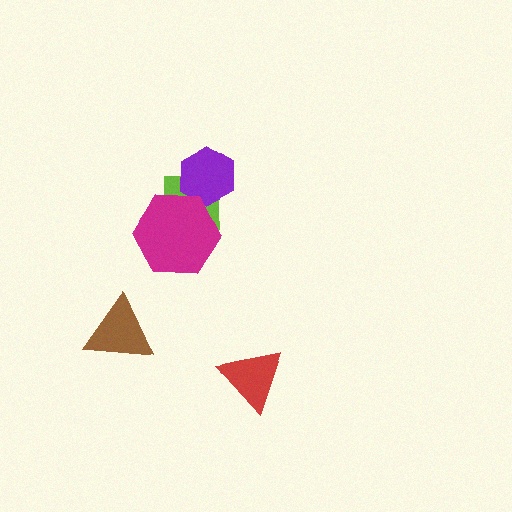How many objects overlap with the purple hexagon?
2 objects overlap with the purple hexagon.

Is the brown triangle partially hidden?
No, no other shape covers it.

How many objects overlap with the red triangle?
0 objects overlap with the red triangle.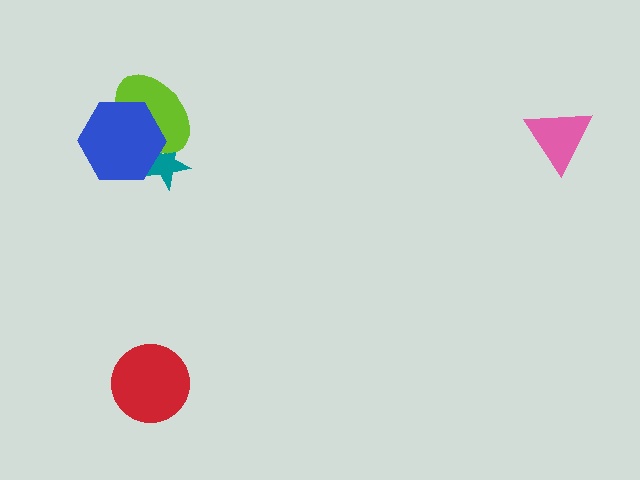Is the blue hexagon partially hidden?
No, no other shape covers it.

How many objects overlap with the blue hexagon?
2 objects overlap with the blue hexagon.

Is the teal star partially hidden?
Yes, it is partially covered by another shape.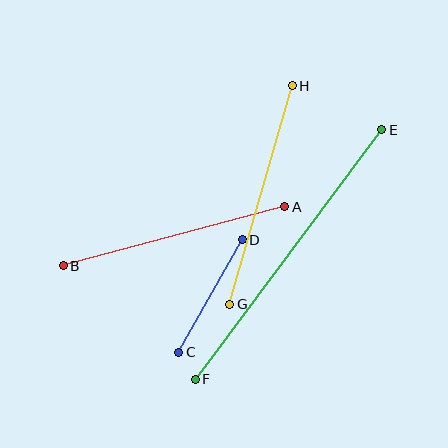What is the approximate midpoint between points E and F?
The midpoint is at approximately (289, 254) pixels.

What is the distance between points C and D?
The distance is approximately 129 pixels.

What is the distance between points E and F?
The distance is approximately 312 pixels.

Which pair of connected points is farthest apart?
Points E and F are farthest apart.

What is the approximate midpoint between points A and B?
The midpoint is at approximately (174, 236) pixels.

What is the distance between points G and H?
The distance is approximately 227 pixels.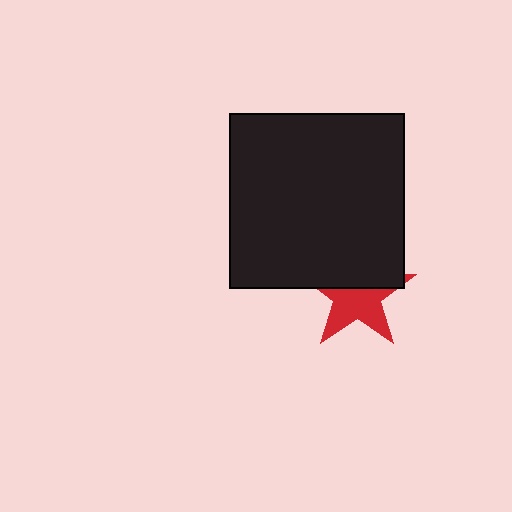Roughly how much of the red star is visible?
About half of it is visible (roughly 53%).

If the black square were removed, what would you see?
You would see the complete red star.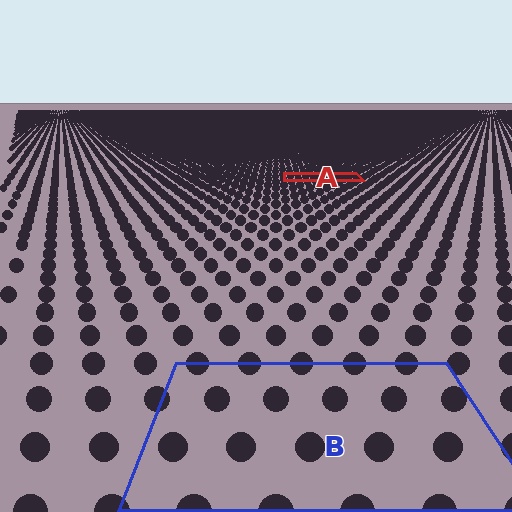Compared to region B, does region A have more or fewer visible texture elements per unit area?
Region A has more texture elements per unit area — they are packed more densely because it is farther away.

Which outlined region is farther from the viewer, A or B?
Region A is farther from the viewer — the texture elements inside it appear smaller and more densely packed.